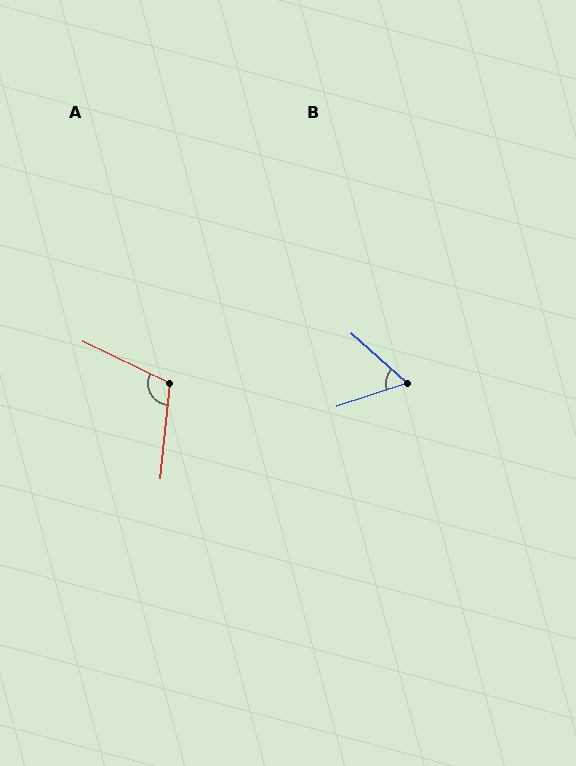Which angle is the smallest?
B, at approximately 60 degrees.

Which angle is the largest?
A, at approximately 110 degrees.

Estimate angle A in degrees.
Approximately 110 degrees.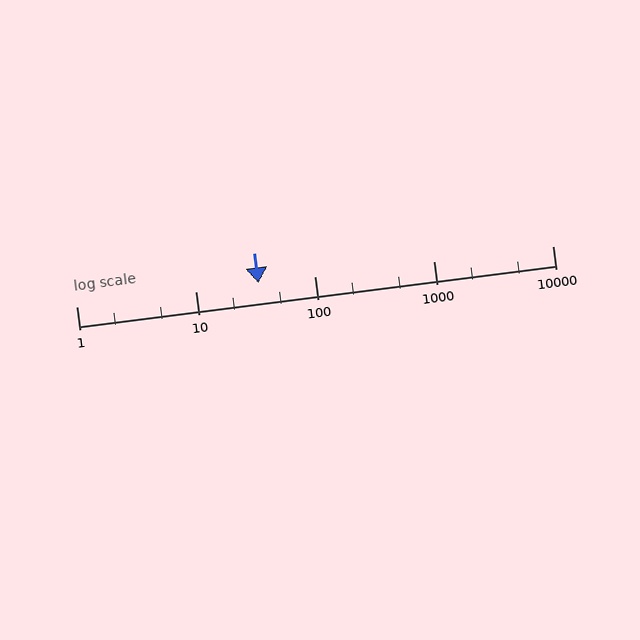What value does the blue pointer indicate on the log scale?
The pointer indicates approximately 34.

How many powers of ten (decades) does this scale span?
The scale spans 4 decades, from 1 to 10000.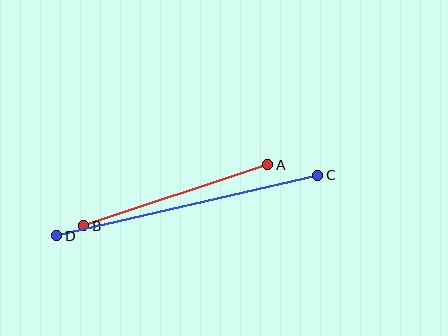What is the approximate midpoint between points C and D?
The midpoint is at approximately (187, 205) pixels.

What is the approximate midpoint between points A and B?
The midpoint is at approximately (176, 195) pixels.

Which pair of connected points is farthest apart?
Points C and D are farthest apart.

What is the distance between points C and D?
The distance is approximately 268 pixels.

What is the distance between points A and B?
The distance is approximately 194 pixels.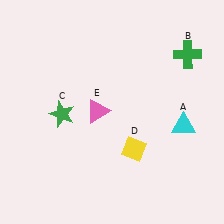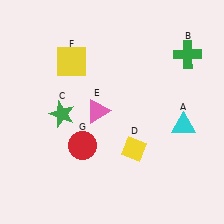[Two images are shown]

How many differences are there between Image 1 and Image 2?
There are 2 differences between the two images.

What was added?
A yellow square (F), a red circle (G) were added in Image 2.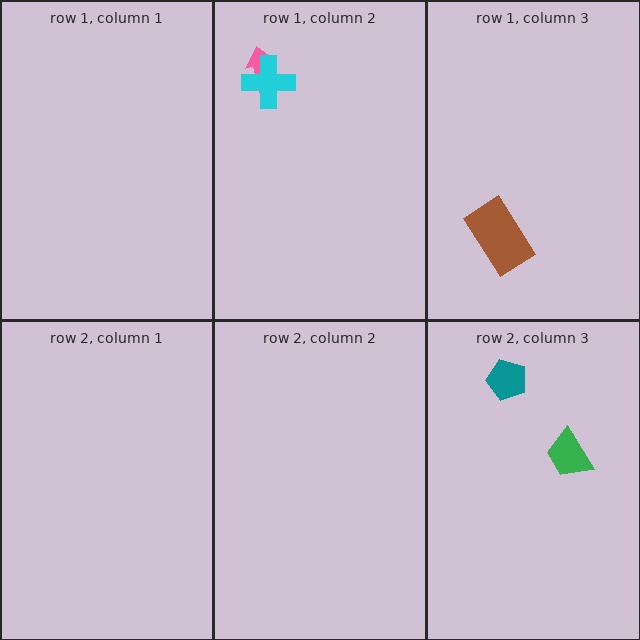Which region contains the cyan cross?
The row 1, column 2 region.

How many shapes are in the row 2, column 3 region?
2.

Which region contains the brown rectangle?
The row 1, column 3 region.